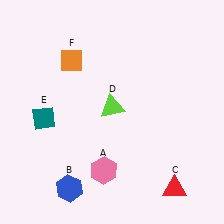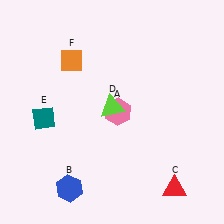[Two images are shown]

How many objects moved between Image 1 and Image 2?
1 object moved between the two images.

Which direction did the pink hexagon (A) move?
The pink hexagon (A) moved up.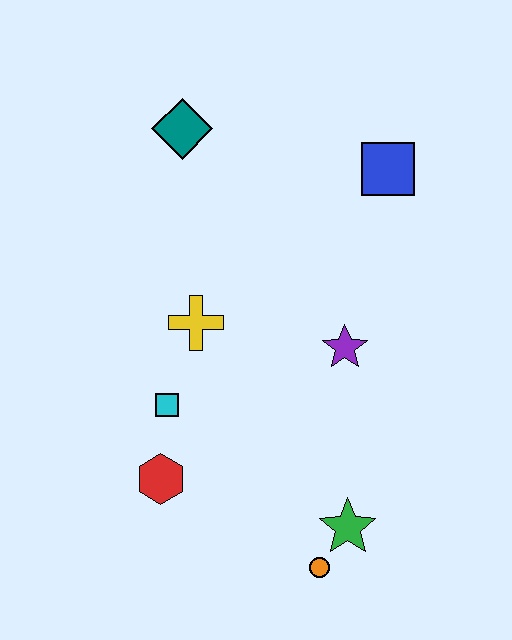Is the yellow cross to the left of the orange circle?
Yes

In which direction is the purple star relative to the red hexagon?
The purple star is to the right of the red hexagon.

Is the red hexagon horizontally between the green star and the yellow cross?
No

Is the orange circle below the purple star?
Yes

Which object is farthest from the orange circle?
The teal diamond is farthest from the orange circle.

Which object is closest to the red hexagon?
The cyan square is closest to the red hexagon.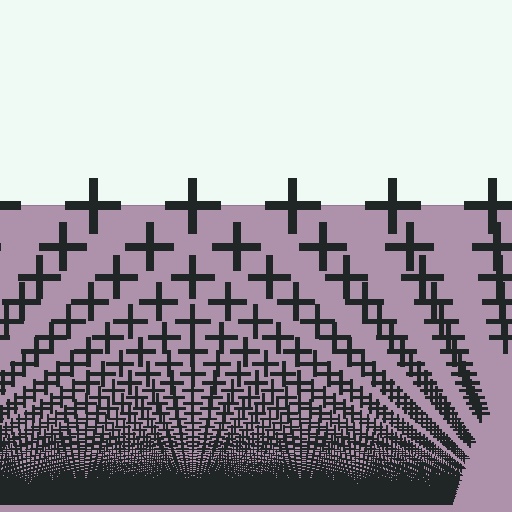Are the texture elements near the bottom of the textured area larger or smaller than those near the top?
Smaller. The gradient is inverted — elements near the bottom are smaller and denser.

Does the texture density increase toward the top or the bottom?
Density increases toward the bottom.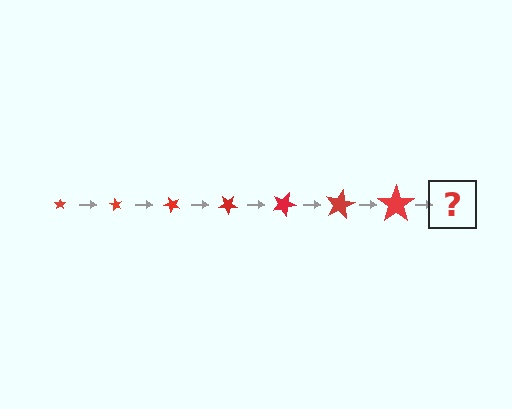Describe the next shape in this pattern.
It should be a star, larger than the previous one and rotated 420 degrees from the start.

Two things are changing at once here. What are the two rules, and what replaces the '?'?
The two rules are that the star grows larger each step and it rotates 60 degrees each step. The '?' should be a star, larger than the previous one and rotated 420 degrees from the start.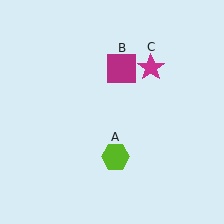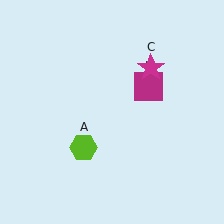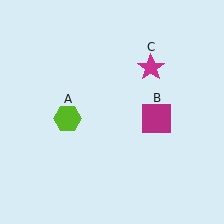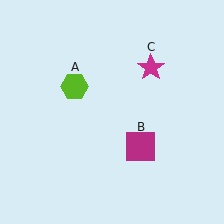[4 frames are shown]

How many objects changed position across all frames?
2 objects changed position: lime hexagon (object A), magenta square (object B).